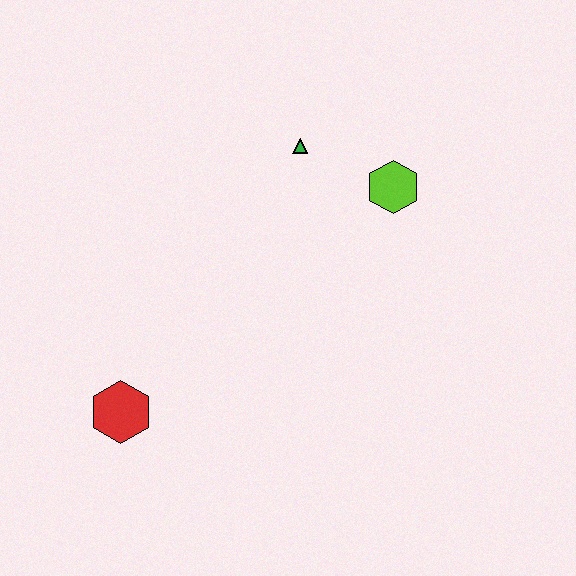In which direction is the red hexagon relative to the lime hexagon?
The red hexagon is to the left of the lime hexagon.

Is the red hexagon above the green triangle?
No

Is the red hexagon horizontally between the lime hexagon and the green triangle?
No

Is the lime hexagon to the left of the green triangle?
No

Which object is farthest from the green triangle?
The red hexagon is farthest from the green triangle.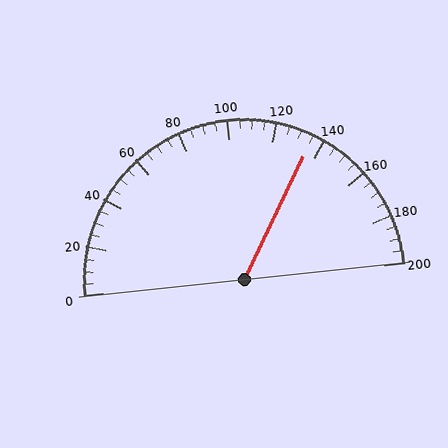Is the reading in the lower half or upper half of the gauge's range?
The reading is in the upper half of the range (0 to 200).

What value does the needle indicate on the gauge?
The needle indicates approximately 135.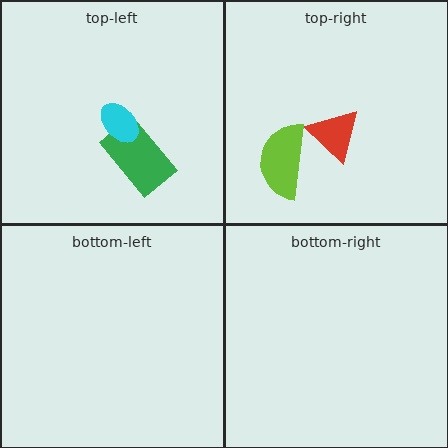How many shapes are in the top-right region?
2.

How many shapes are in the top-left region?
2.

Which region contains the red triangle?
The top-right region.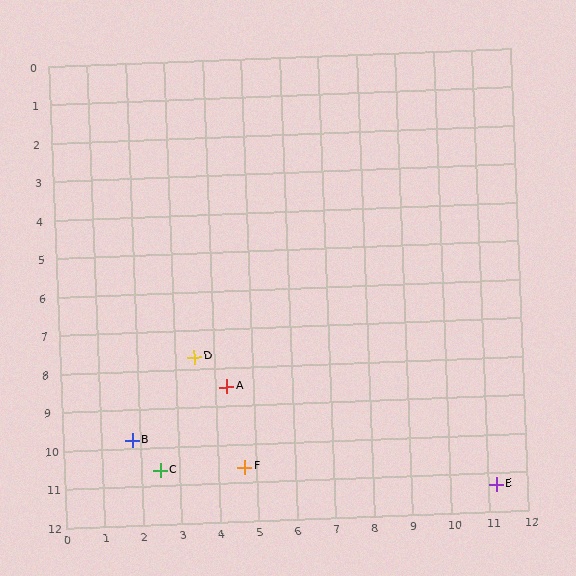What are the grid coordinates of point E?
Point E is at approximately (11.2, 11.3).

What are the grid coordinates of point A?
Point A is at approximately (4.3, 8.5).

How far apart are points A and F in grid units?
Points A and F are about 2.1 grid units apart.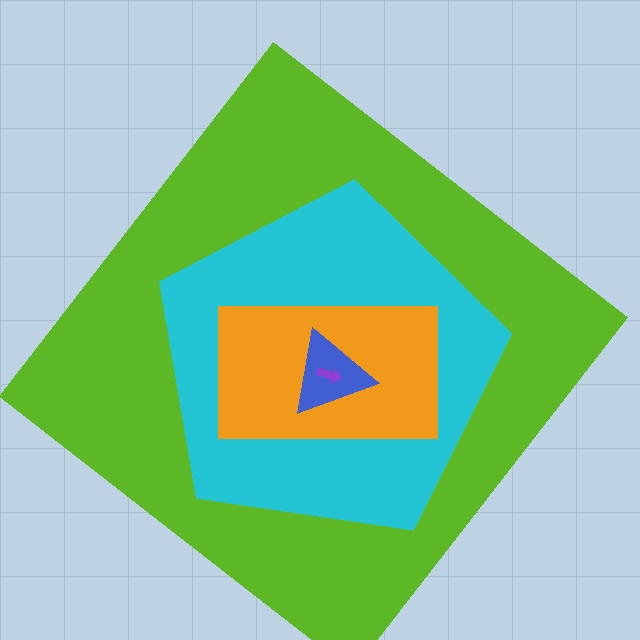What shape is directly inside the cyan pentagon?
The orange rectangle.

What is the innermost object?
The purple arrow.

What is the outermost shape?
The lime diamond.